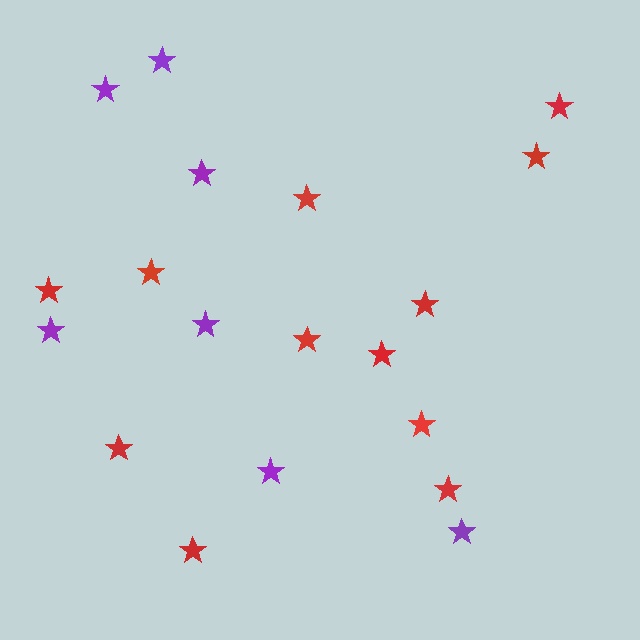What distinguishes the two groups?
There are 2 groups: one group of purple stars (7) and one group of red stars (12).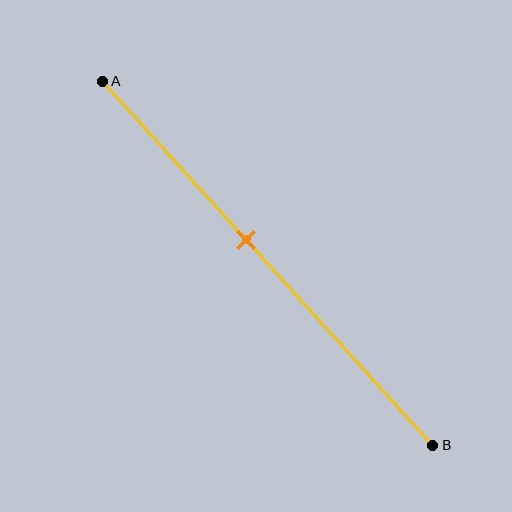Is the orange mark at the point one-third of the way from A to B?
No, the mark is at about 45% from A, not at the 33% one-third point.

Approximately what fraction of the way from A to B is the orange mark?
The orange mark is approximately 45% of the way from A to B.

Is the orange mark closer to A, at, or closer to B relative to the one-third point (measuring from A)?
The orange mark is closer to point B than the one-third point of segment AB.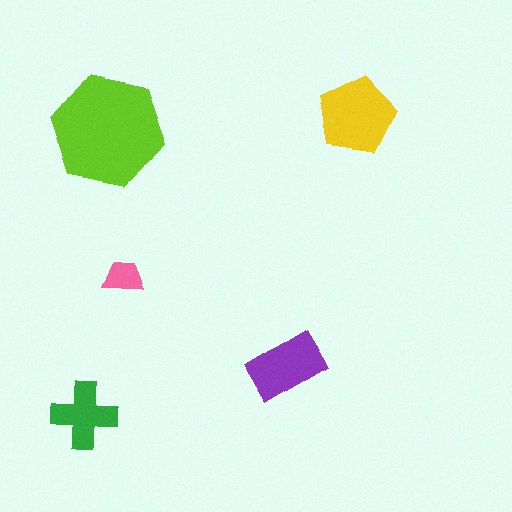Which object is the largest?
The lime hexagon.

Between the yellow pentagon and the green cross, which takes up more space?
The yellow pentagon.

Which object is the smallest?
The pink trapezoid.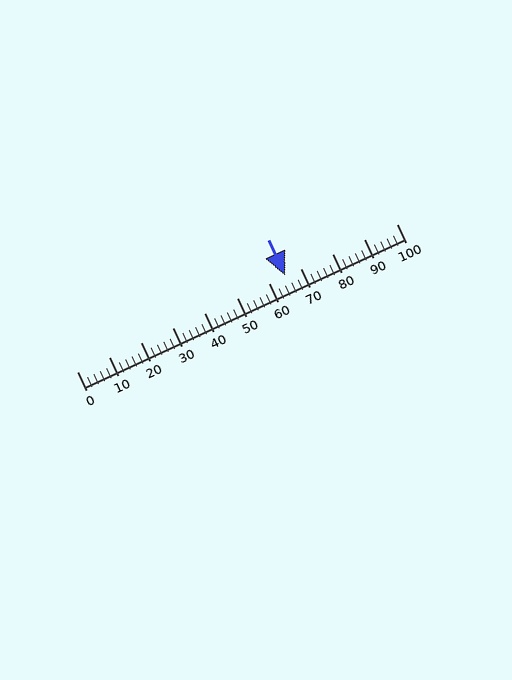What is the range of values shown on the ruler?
The ruler shows values from 0 to 100.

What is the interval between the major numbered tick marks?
The major tick marks are spaced 10 units apart.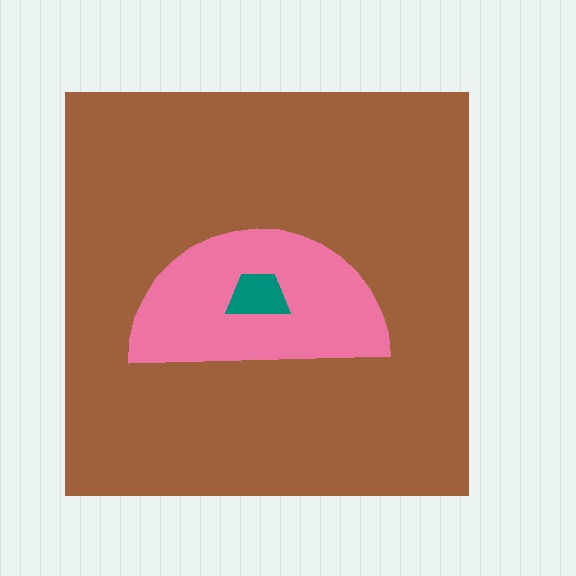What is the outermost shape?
The brown square.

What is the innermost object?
The teal trapezoid.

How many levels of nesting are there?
3.